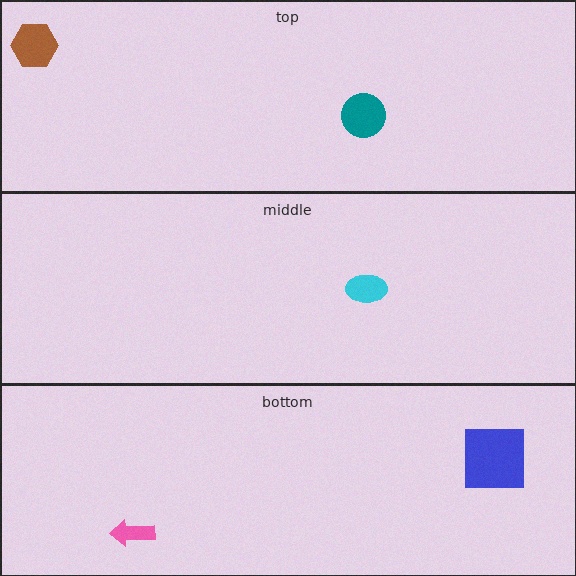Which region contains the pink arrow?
The bottom region.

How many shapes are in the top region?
2.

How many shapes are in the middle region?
1.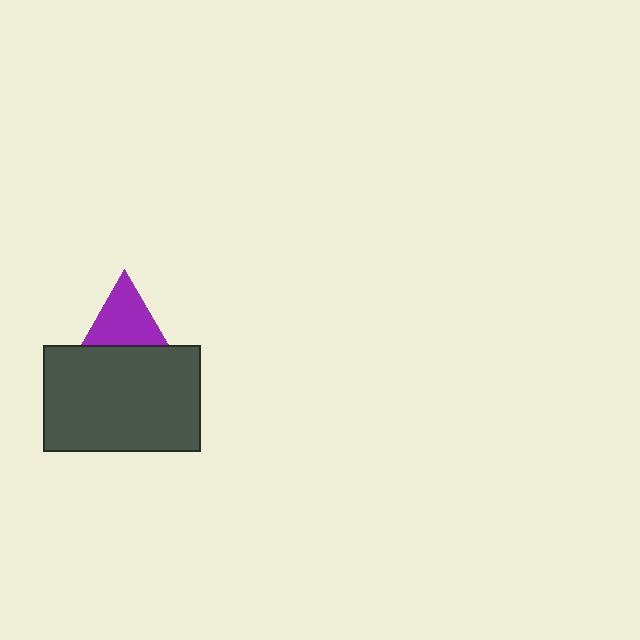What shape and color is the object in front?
The object in front is a dark gray rectangle.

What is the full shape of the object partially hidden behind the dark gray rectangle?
The partially hidden object is a purple triangle.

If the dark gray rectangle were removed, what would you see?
You would see the complete purple triangle.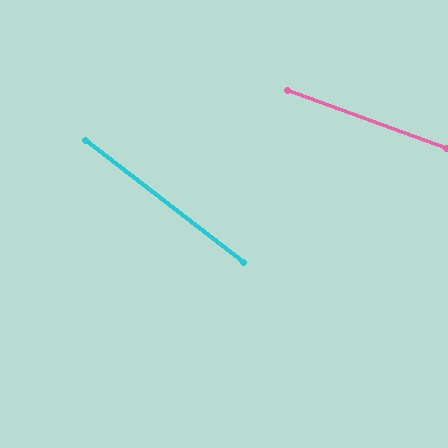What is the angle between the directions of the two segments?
Approximately 18 degrees.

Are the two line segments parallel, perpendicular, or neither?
Neither parallel nor perpendicular — they differ by about 18°.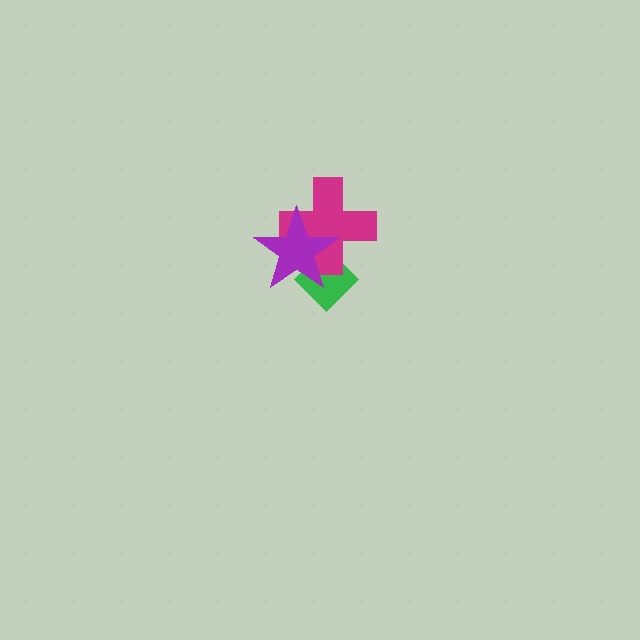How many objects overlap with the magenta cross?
2 objects overlap with the magenta cross.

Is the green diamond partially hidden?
Yes, it is partially covered by another shape.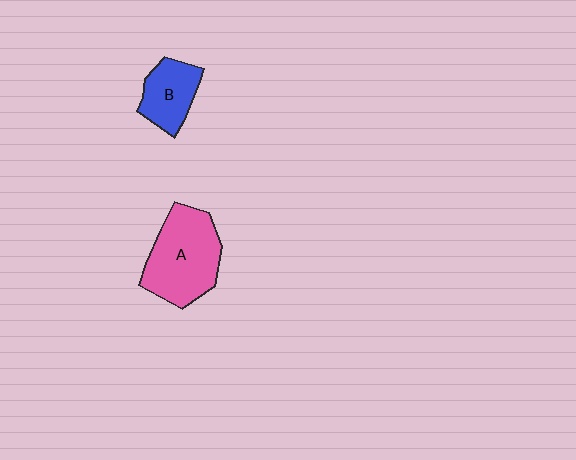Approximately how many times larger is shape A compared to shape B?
Approximately 1.8 times.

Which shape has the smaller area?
Shape B (blue).